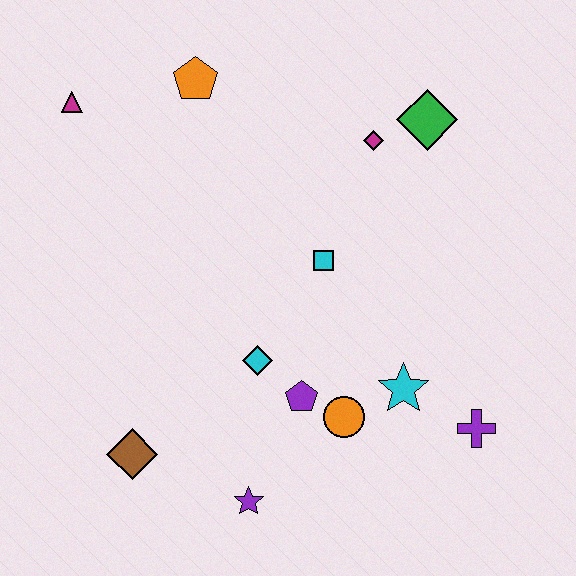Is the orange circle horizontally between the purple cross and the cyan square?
Yes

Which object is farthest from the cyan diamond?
The magenta triangle is farthest from the cyan diamond.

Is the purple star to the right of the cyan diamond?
No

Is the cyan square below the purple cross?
No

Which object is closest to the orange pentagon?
The magenta triangle is closest to the orange pentagon.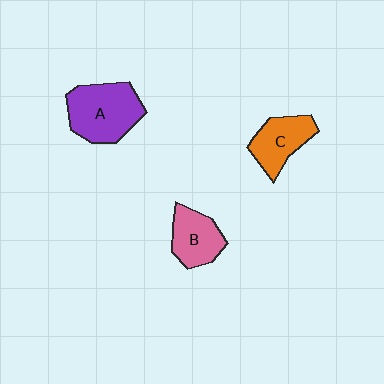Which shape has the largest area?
Shape A (purple).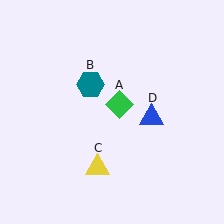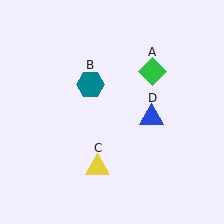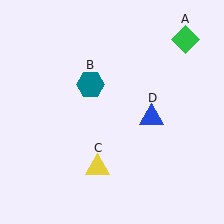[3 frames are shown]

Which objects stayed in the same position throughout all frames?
Teal hexagon (object B) and yellow triangle (object C) and blue triangle (object D) remained stationary.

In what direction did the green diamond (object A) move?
The green diamond (object A) moved up and to the right.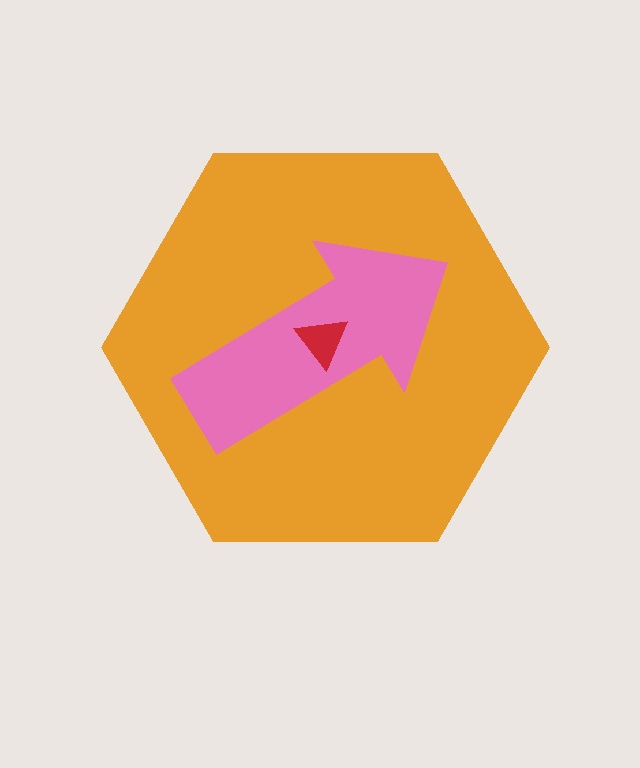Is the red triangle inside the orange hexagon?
Yes.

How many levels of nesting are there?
3.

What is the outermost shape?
The orange hexagon.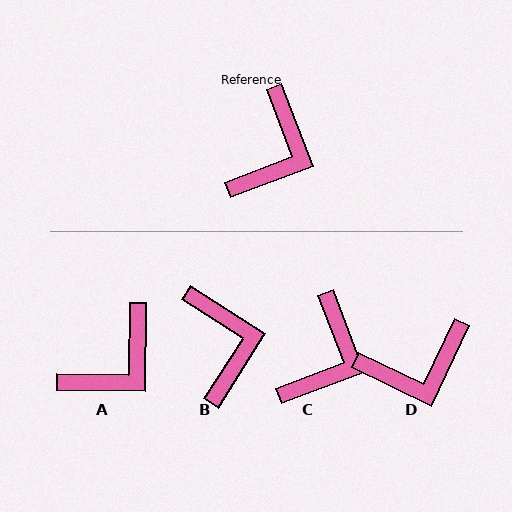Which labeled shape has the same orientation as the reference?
C.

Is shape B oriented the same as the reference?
No, it is off by about 37 degrees.